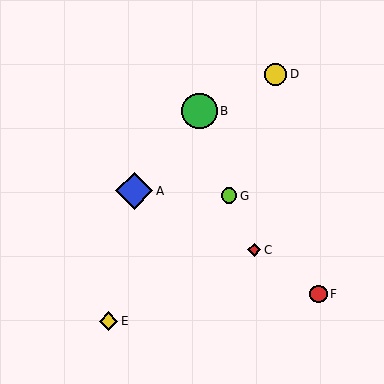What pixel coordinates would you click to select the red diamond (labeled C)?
Click at (254, 250) to select the red diamond C.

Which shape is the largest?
The blue diamond (labeled A) is the largest.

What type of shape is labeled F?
Shape F is a red circle.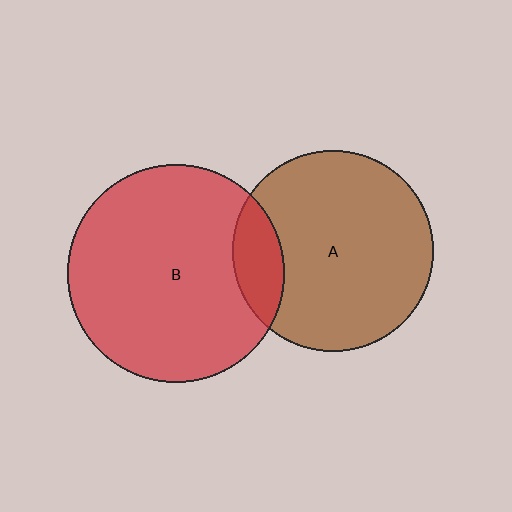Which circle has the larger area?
Circle B (red).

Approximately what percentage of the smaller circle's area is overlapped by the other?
Approximately 15%.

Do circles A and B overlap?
Yes.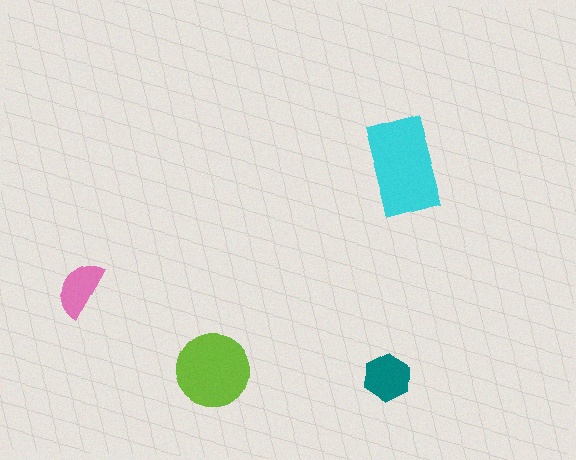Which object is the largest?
The cyan rectangle.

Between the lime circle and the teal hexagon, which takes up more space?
The lime circle.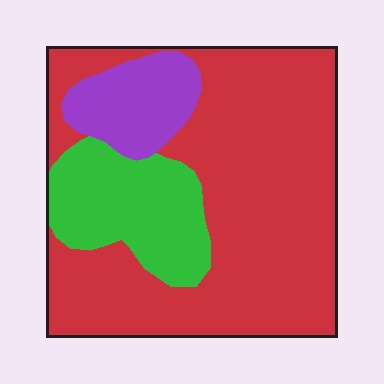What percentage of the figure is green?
Green covers around 20% of the figure.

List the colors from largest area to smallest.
From largest to smallest: red, green, purple.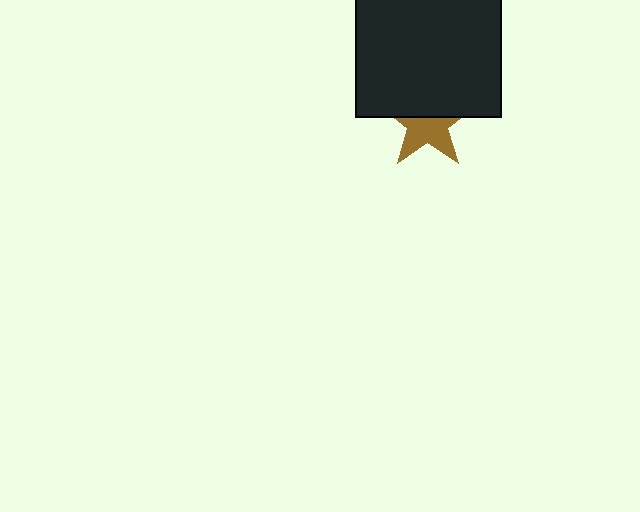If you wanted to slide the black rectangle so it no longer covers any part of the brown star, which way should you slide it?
Slide it up — that is the most direct way to separate the two shapes.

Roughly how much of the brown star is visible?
About half of it is visible (roughly 54%).